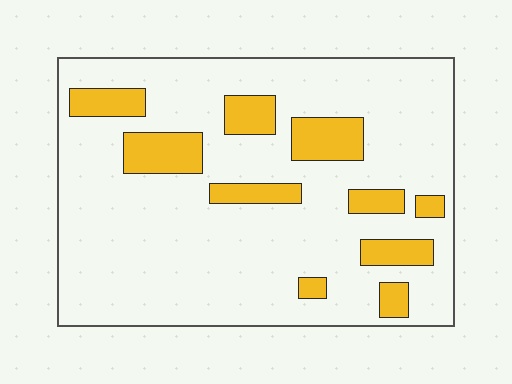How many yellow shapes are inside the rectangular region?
10.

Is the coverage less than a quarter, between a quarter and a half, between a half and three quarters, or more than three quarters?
Less than a quarter.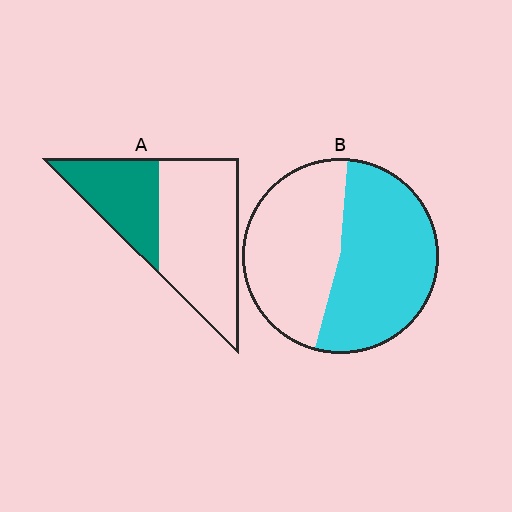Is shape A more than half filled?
No.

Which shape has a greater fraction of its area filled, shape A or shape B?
Shape B.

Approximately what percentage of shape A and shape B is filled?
A is approximately 35% and B is approximately 55%.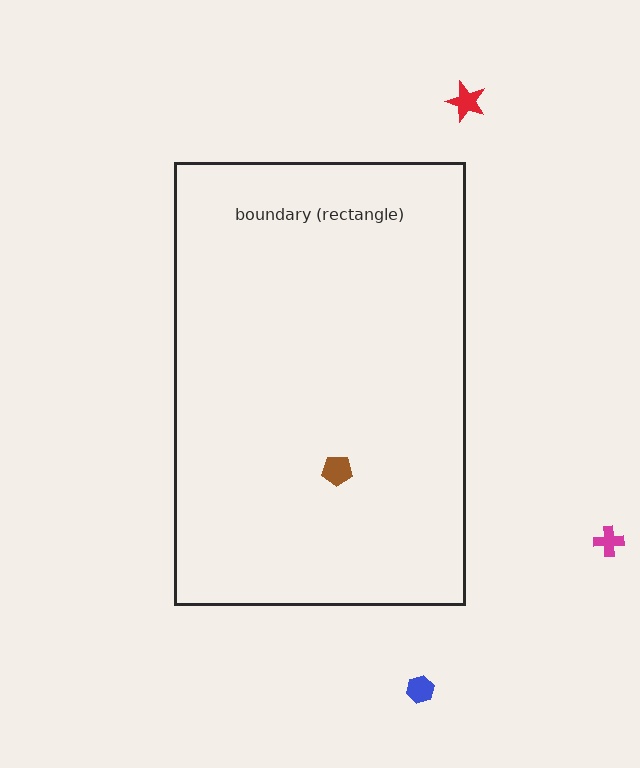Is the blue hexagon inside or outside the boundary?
Outside.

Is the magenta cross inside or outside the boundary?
Outside.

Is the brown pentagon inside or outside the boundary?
Inside.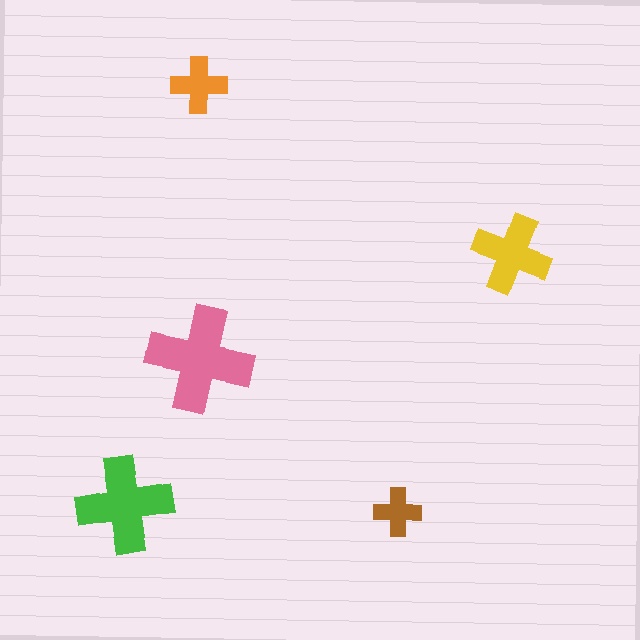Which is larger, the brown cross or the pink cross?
The pink one.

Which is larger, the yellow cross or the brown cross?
The yellow one.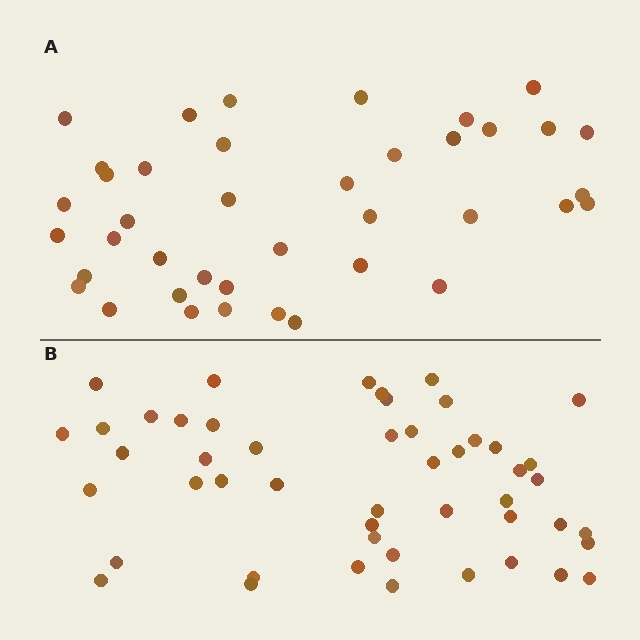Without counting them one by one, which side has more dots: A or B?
Region B (the bottom region) has more dots.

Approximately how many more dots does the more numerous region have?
Region B has roughly 8 or so more dots than region A.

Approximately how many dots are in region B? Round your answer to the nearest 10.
About 50 dots. (The exact count is 49, which rounds to 50.)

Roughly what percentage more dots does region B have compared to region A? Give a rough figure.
About 20% more.